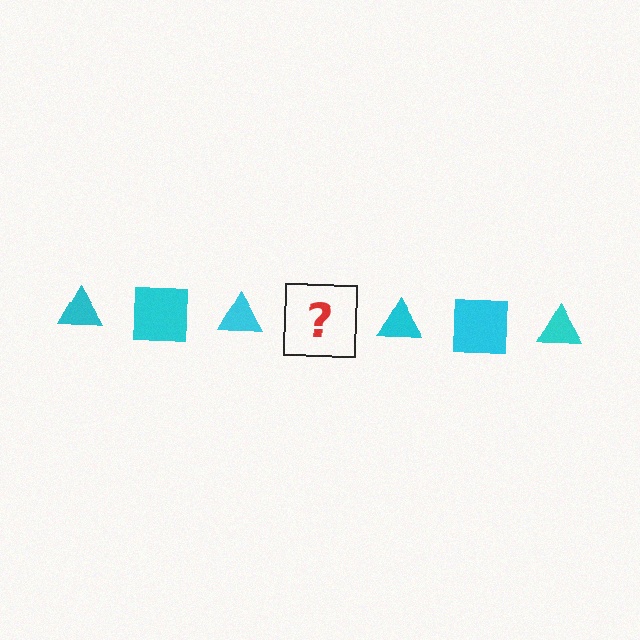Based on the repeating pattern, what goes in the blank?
The blank should be a cyan square.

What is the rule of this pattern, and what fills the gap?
The rule is that the pattern cycles through triangle, square shapes in cyan. The gap should be filled with a cyan square.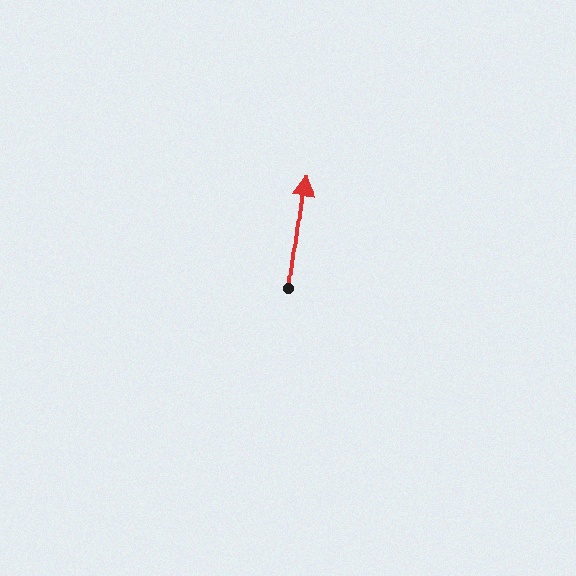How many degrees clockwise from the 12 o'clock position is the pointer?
Approximately 7 degrees.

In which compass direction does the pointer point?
North.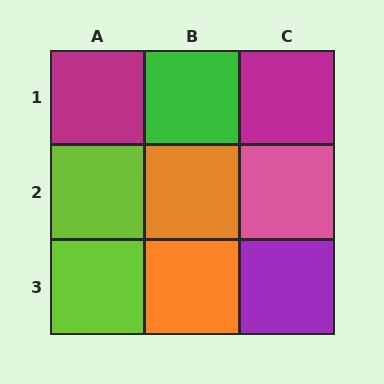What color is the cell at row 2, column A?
Lime.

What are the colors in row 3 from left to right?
Lime, orange, purple.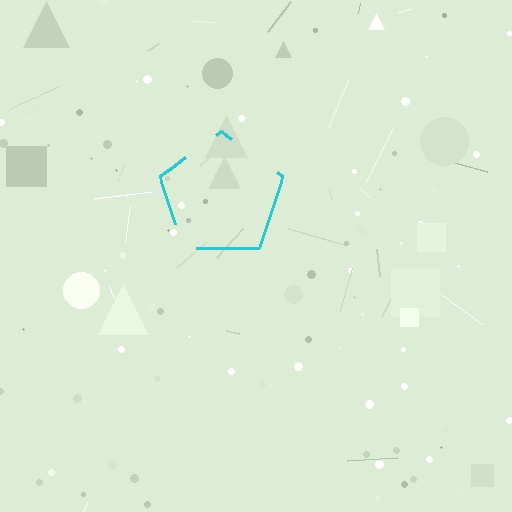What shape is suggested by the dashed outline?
The dashed outline suggests a pentagon.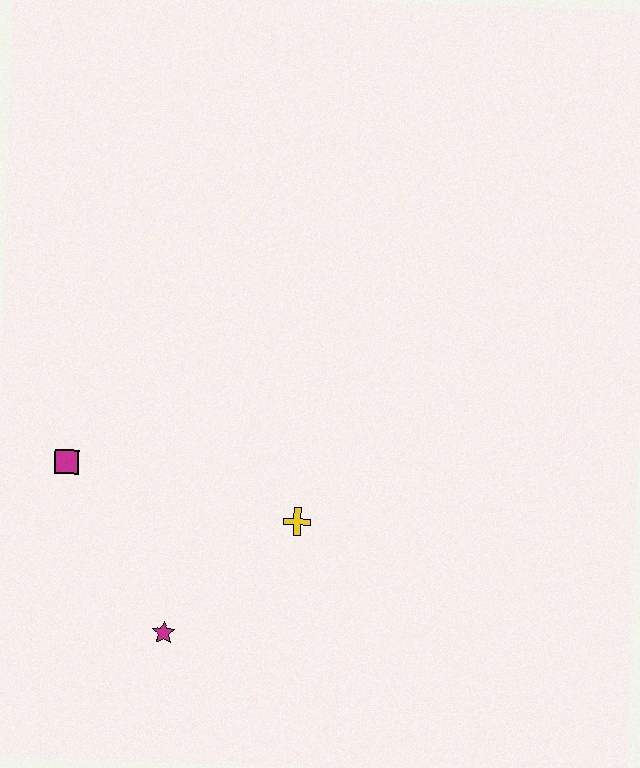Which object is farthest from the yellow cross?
The magenta square is farthest from the yellow cross.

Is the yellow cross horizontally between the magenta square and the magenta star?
No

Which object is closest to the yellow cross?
The magenta star is closest to the yellow cross.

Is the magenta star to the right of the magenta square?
Yes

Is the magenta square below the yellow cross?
No